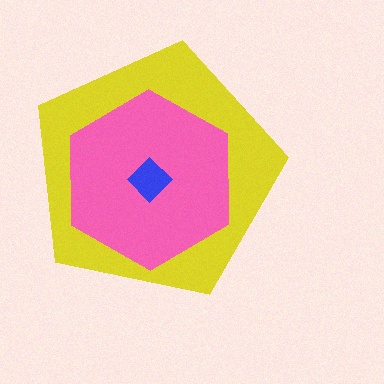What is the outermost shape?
The yellow pentagon.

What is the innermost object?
The blue diamond.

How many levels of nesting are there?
3.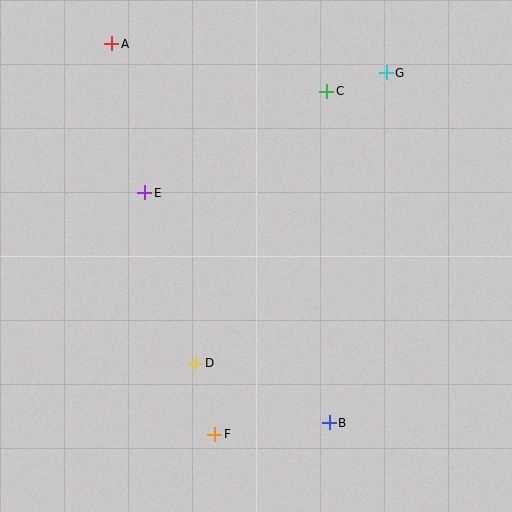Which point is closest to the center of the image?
Point D at (196, 363) is closest to the center.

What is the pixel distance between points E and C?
The distance between E and C is 208 pixels.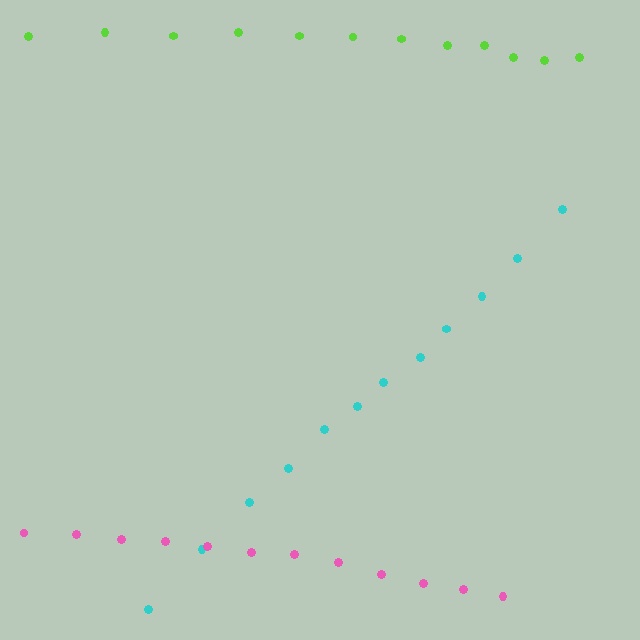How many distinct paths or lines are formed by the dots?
There are 3 distinct paths.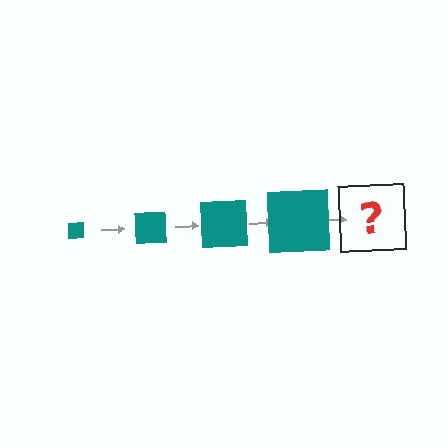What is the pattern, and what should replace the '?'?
The pattern is that the square gets progressively larger each step. The '?' should be a teal square, larger than the previous one.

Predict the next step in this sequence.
The next step is a teal square, larger than the previous one.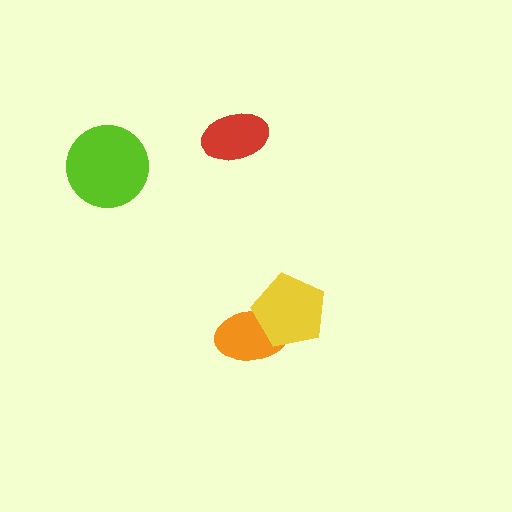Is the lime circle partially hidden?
No, no other shape covers it.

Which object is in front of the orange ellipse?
The yellow pentagon is in front of the orange ellipse.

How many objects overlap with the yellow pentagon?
1 object overlaps with the yellow pentagon.